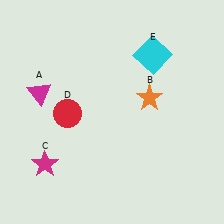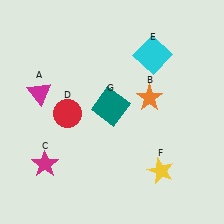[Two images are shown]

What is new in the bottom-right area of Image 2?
A yellow star (F) was added in the bottom-right area of Image 2.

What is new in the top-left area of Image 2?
A teal square (G) was added in the top-left area of Image 2.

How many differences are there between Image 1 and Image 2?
There are 2 differences between the two images.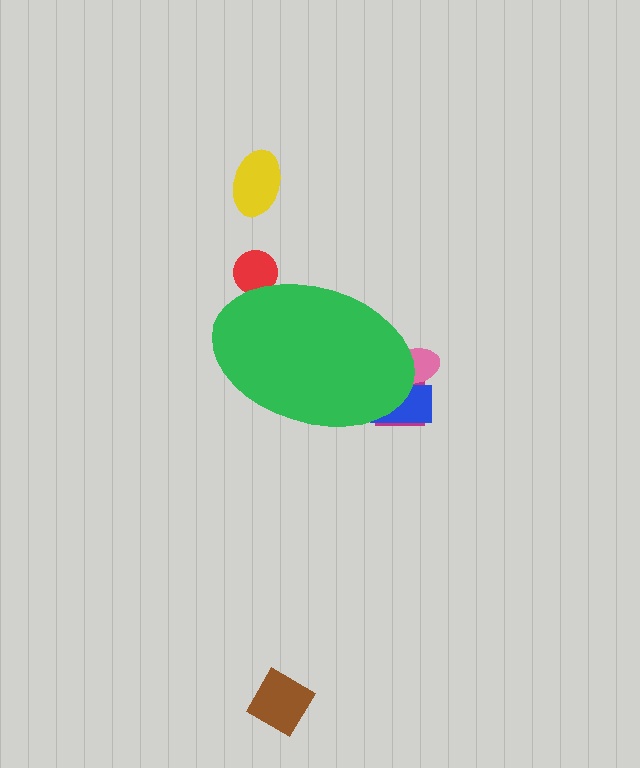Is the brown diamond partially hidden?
No, the brown diamond is fully visible.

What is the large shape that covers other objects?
A green ellipse.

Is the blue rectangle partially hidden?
Yes, the blue rectangle is partially hidden behind the green ellipse.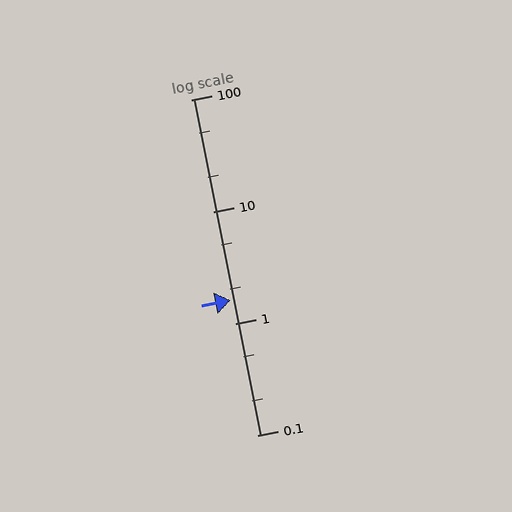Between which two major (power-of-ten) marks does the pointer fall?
The pointer is between 1 and 10.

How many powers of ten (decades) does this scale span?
The scale spans 3 decades, from 0.1 to 100.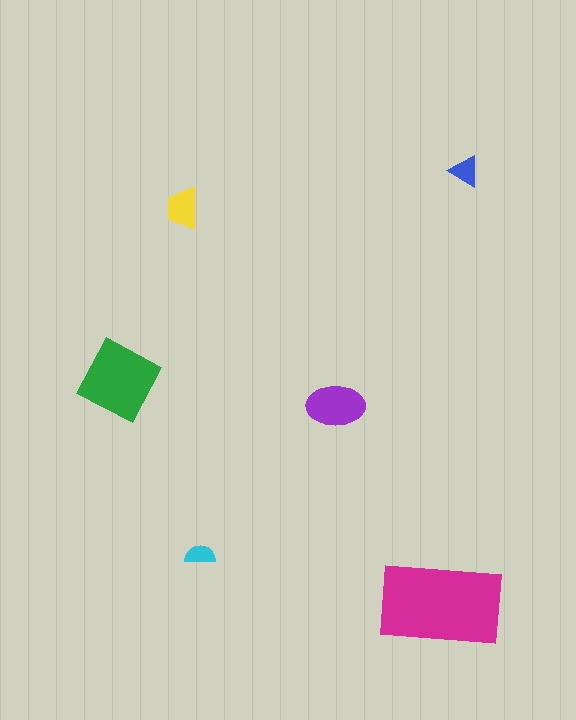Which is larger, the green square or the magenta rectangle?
The magenta rectangle.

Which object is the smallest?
The cyan semicircle.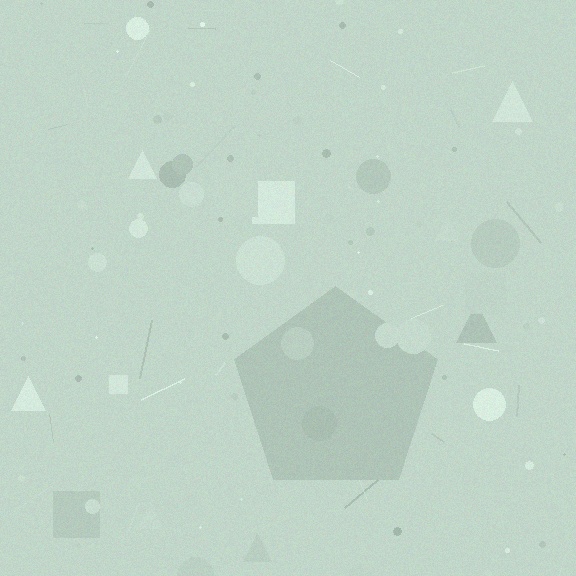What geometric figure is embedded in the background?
A pentagon is embedded in the background.